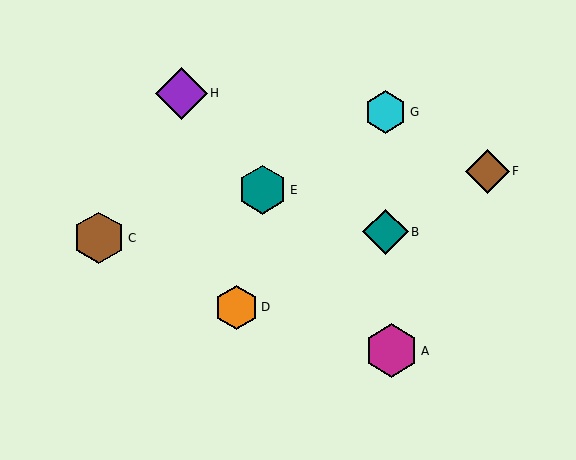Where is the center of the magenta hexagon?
The center of the magenta hexagon is at (391, 351).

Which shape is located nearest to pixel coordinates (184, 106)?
The purple diamond (labeled H) at (181, 93) is nearest to that location.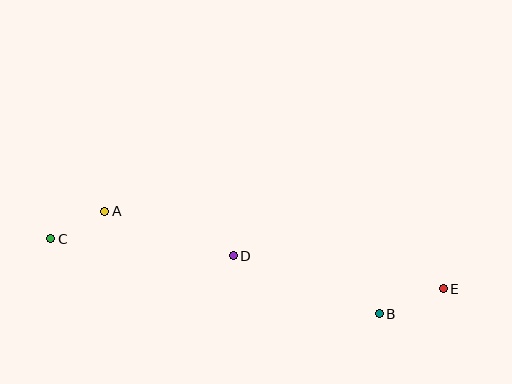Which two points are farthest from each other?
Points C and E are farthest from each other.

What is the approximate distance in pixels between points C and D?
The distance between C and D is approximately 183 pixels.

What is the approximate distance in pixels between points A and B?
The distance between A and B is approximately 293 pixels.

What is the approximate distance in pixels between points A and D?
The distance between A and D is approximately 136 pixels.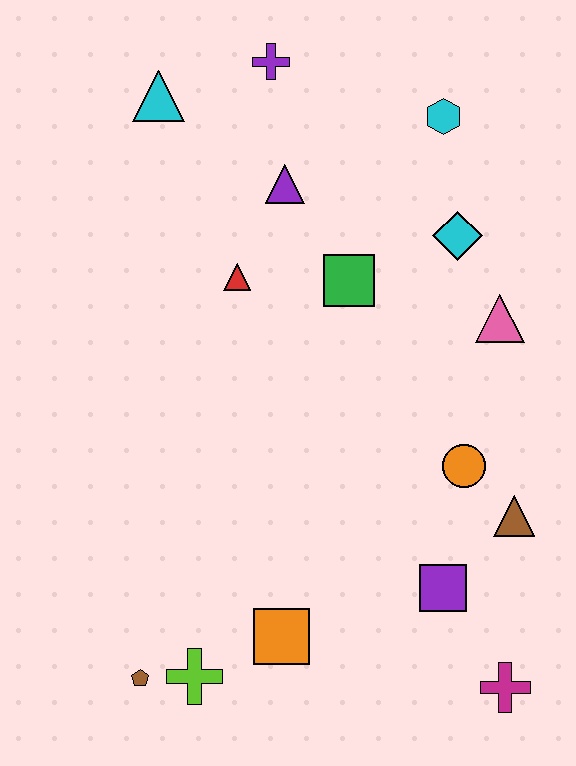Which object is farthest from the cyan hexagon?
The brown pentagon is farthest from the cyan hexagon.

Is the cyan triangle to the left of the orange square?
Yes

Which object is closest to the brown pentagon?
The lime cross is closest to the brown pentagon.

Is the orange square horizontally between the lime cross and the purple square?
Yes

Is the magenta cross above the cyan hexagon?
No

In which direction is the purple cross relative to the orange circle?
The purple cross is above the orange circle.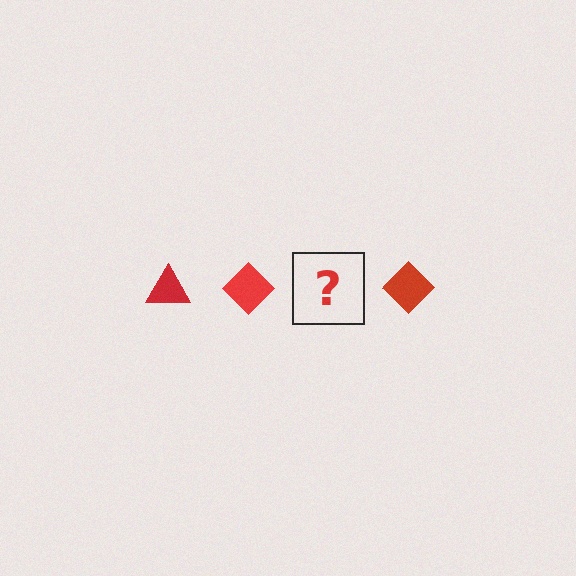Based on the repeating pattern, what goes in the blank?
The blank should be a red triangle.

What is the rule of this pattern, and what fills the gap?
The rule is that the pattern cycles through triangle, diamond shapes in red. The gap should be filled with a red triangle.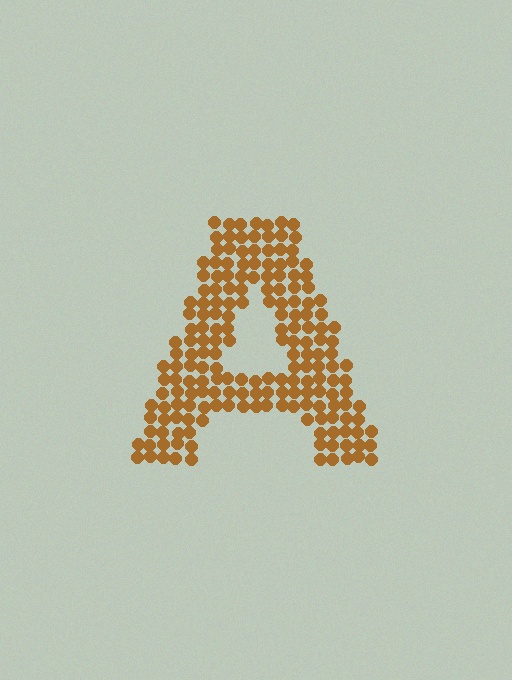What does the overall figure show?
The overall figure shows the letter A.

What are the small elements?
The small elements are circles.